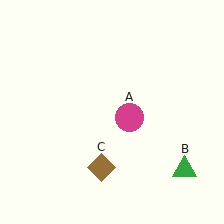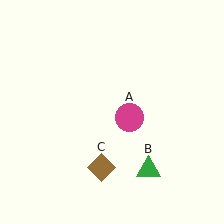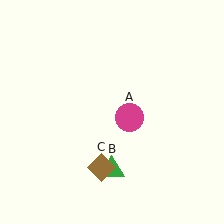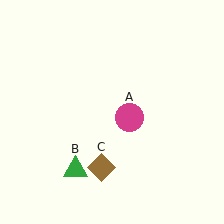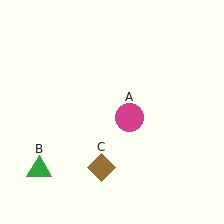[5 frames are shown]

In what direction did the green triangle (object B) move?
The green triangle (object B) moved left.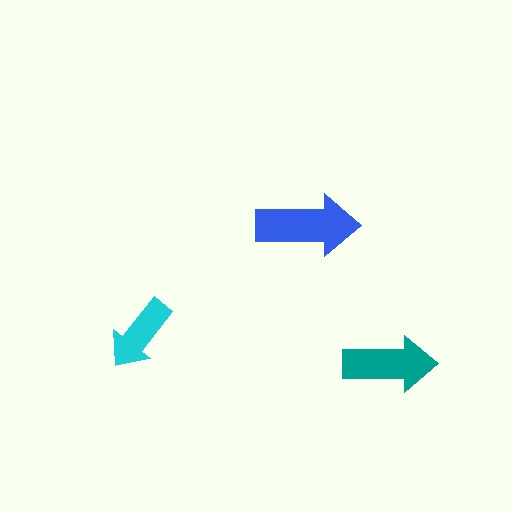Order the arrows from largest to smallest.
the blue one, the teal one, the cyan one.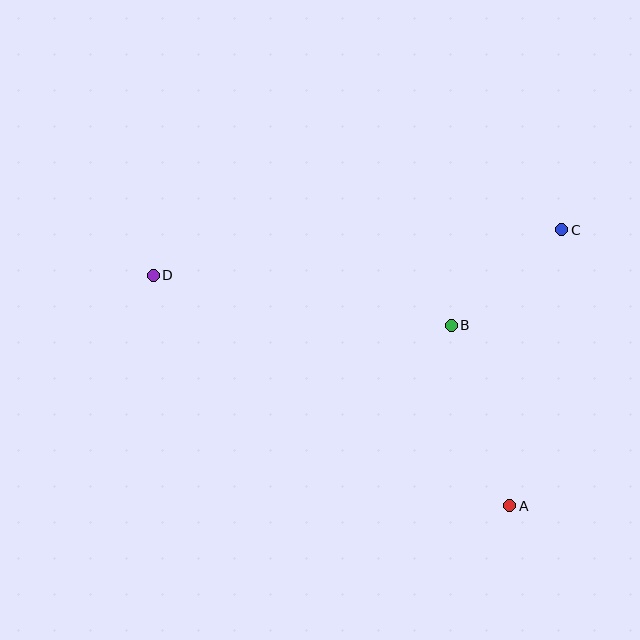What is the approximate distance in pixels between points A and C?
The distance between A and C is approximately 281 pixels.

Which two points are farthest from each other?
Points A and D are farthest from each other.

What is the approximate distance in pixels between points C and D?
The distance between C and D is approximately 411 pixels.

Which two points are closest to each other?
Points B and C are closest to each other.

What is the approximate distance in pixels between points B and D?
The distance between B and D is approximately 302 pixels.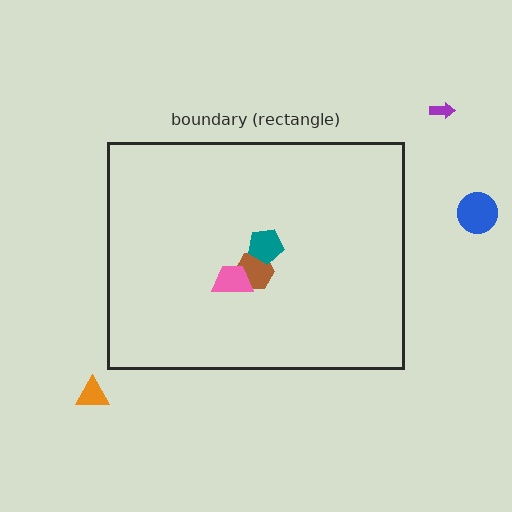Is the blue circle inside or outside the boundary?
Outside.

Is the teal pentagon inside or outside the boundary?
Inside.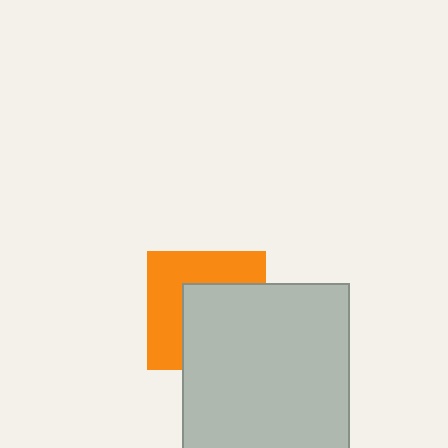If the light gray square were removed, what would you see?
You would see the complete orange square.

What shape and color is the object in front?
The object in front is a light gray square.